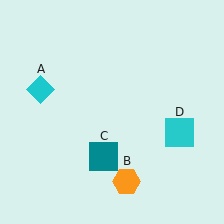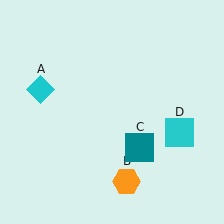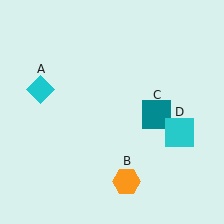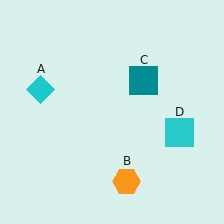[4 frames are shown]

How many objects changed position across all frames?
1 object changed position: teal square (object C).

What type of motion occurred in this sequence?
The teal square (object C) rotated counterclockwise around the center of the scene.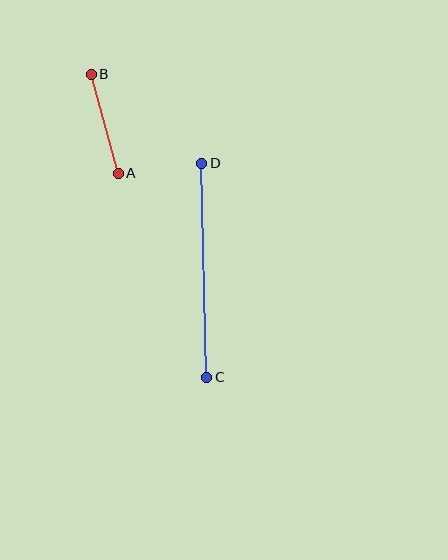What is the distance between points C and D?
The distance is approximately 214 pixels.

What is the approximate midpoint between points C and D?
The midpoint is at approximately (204, 270) pixels.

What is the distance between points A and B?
The distance is approximately 103 pixels.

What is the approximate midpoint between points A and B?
The midpoint is at approximately (105, 124) pixels.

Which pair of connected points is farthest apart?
Points C and D are farthest apart.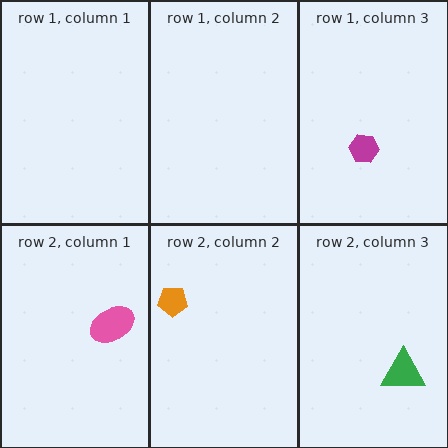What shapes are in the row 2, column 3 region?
The green triangle.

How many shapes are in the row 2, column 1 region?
1.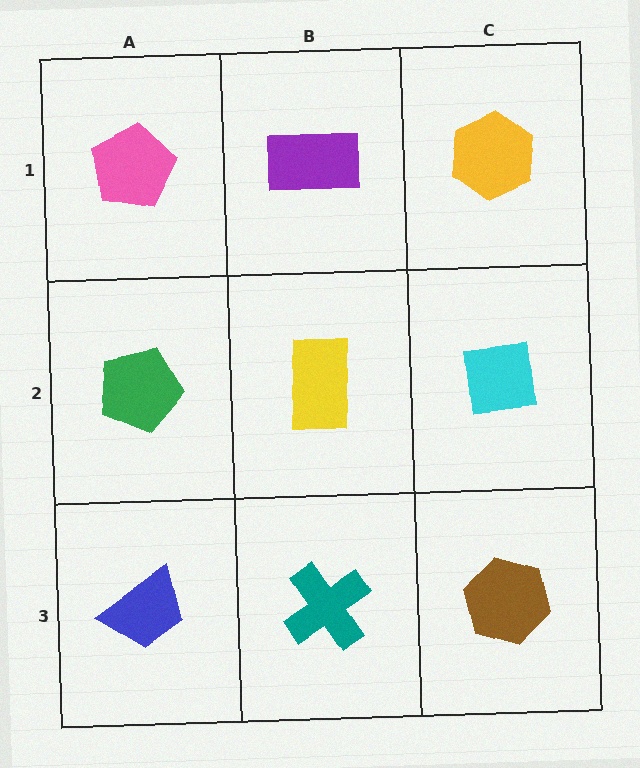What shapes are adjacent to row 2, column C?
A yellow hexagon (row 1, column C), a brown hexagon (row 3, column C), a yellow rectangle (row 2, column B).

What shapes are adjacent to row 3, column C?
A cyan square (row 2, column C), a teal cross (row 3, column B).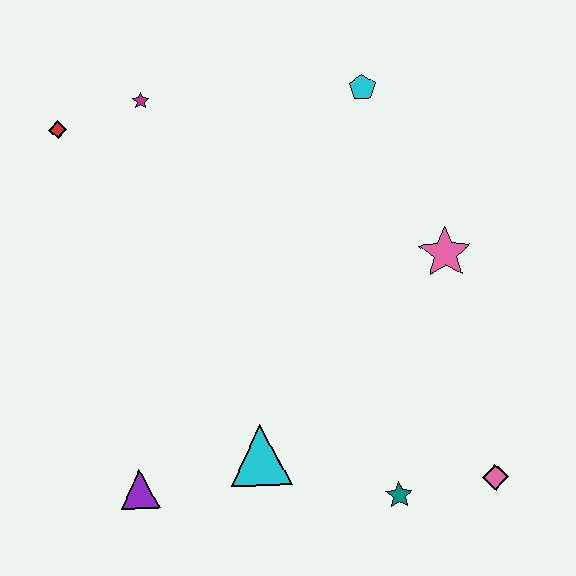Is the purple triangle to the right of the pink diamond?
No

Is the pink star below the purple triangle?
No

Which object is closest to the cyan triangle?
The purple triangle is closest to the cyan triangle.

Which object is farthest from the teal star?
The red diamond is farthest from the teal star.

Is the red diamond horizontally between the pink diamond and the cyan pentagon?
No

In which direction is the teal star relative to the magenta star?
The teal star is below the magenta star.